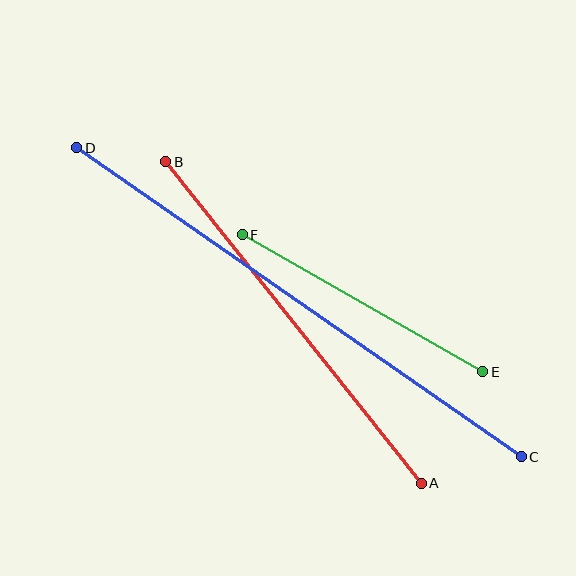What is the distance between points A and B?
The distance is approximately 411 pixels.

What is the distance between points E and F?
The distance is approximately 277 pixels.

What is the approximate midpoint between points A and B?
The midpoint is at approximately (294, 322) pixels.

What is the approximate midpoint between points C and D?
The midpoint is at approximately (299, 302) pixels.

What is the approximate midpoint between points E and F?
The midpoint is at approximately (363, 303) pixels.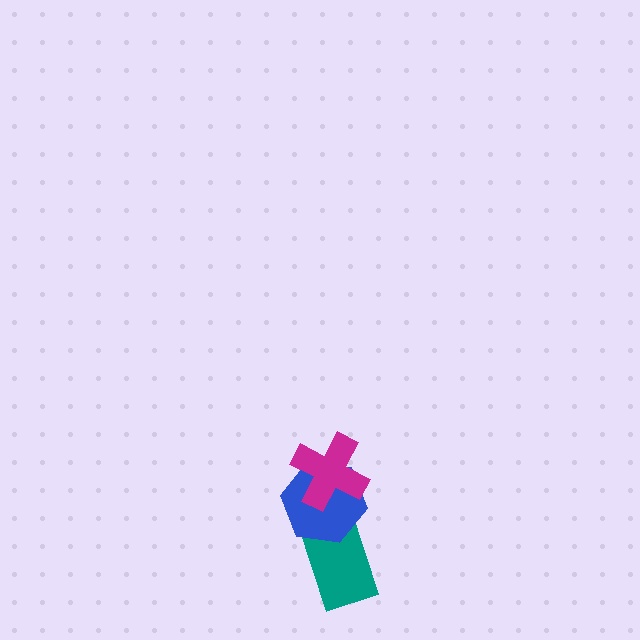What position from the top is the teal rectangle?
The teal rectangle is 3rd from the top.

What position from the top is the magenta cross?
The magenta cross is 1st from the top.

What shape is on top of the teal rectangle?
The blue hexagon is on top of the teal rectangle.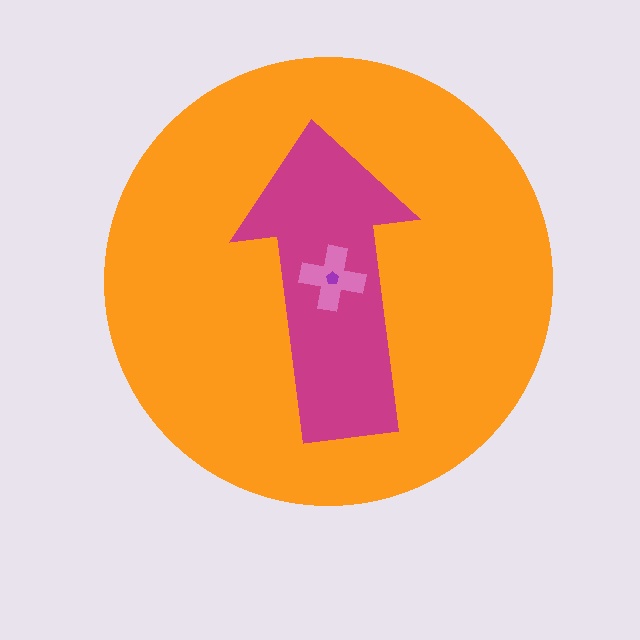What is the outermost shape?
The orange circle.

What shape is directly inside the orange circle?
The magenta arrow.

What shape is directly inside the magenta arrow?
The pink cross.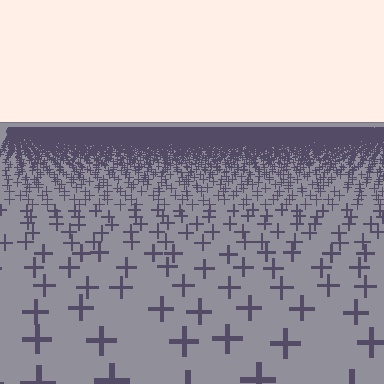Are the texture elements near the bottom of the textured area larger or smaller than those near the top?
Larger. Near the bottom, elements are closer to the viewer and appear at a bigger on-screen size.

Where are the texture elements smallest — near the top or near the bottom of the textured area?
Near the top.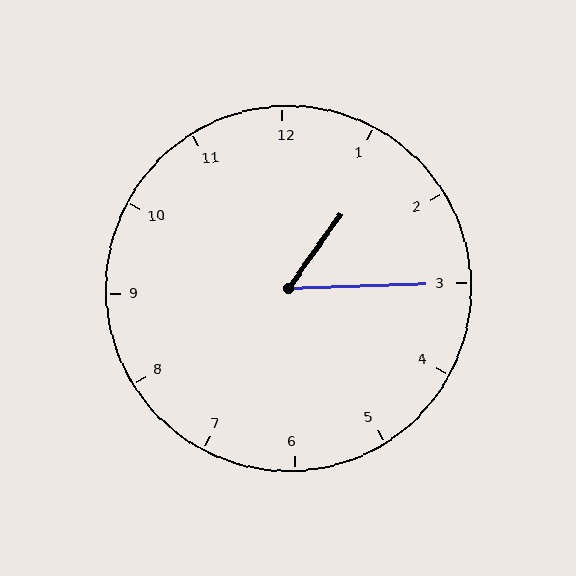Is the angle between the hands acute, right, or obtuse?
It is acute.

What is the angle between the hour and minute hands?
Approximately 52 degrees.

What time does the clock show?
1:15.